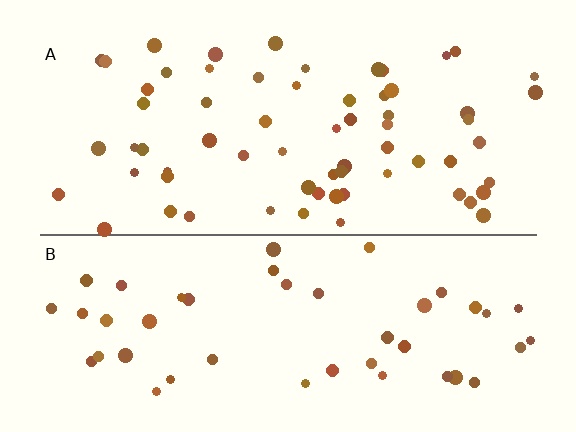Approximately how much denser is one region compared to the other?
Approximately 1.4× — region A over region B.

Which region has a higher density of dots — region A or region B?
A (the top).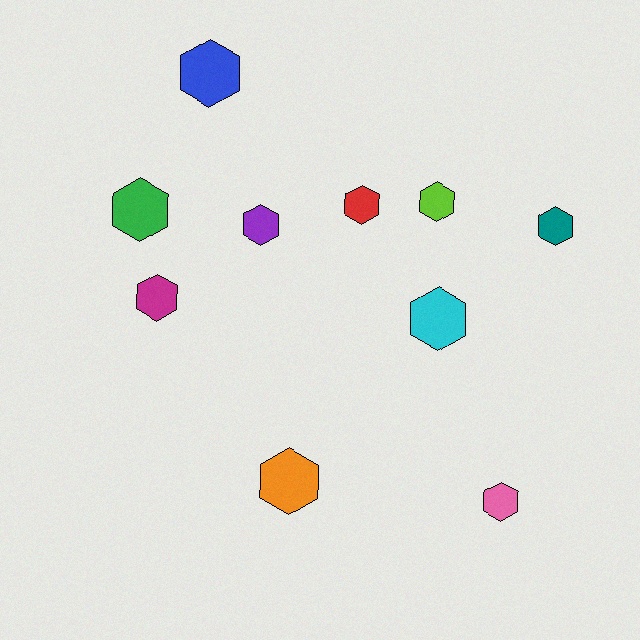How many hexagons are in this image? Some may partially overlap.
There are 10 hexagons.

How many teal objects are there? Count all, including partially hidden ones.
There is 1 teal object.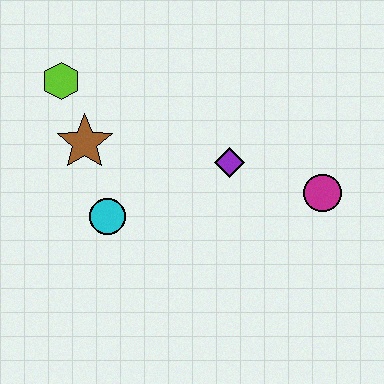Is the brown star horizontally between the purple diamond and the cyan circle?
No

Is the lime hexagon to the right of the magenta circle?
No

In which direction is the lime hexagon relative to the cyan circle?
The lime hexagon is above the cyan circle.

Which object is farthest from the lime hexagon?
The magenta circle is farthest from the lime hexagon.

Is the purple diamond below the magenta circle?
No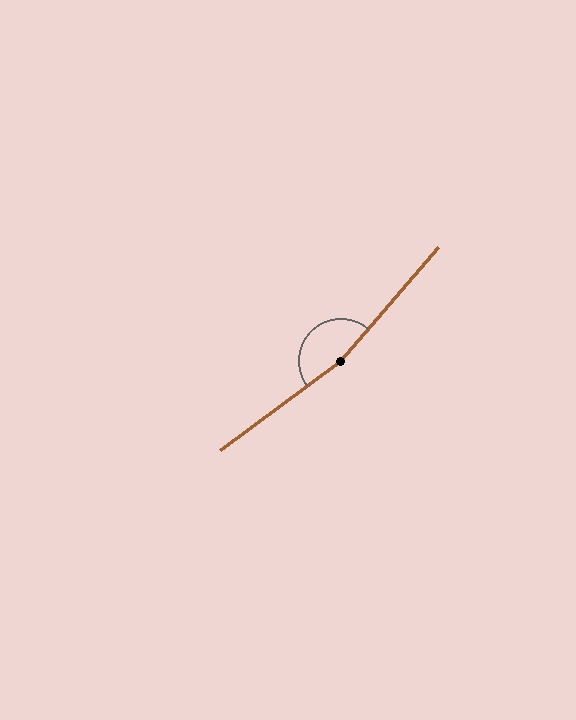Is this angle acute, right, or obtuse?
It is obtuse.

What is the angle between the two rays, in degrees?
Approximately 167 degrees.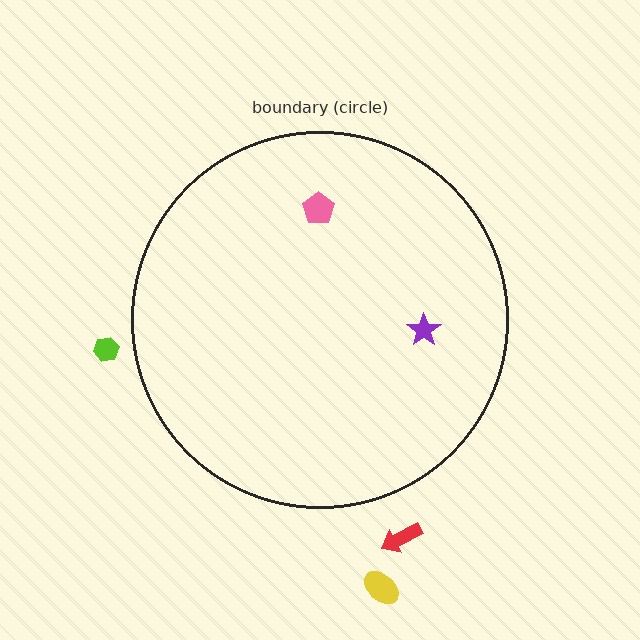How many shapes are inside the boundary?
2 inside, 3 outside.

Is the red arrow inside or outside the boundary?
Outside.